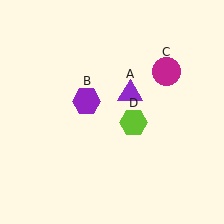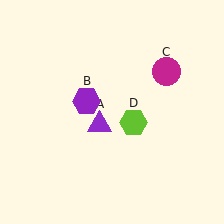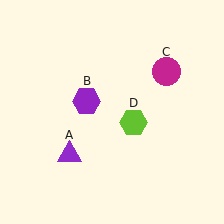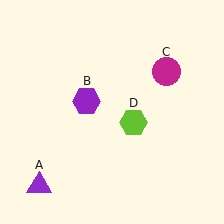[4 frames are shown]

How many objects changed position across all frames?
1 object changed position: purple triangle (object A).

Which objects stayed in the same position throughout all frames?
Purple hexagon (object B) and magenta circle (object C) and lime hexagon (object D) remained stationary.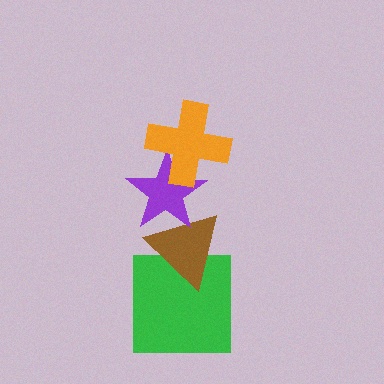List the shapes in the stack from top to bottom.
From top to bottom: the orange cross, the purple star, the brown triangle, the green square.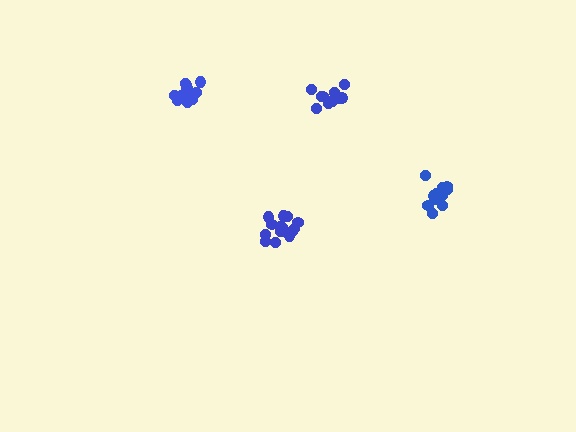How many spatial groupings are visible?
There are 4 spatial groupings.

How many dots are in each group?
Group 1: 14 dots, Group 2: 15 dots, Group 3: 12 dots, Group 4: 11 dots (52 total).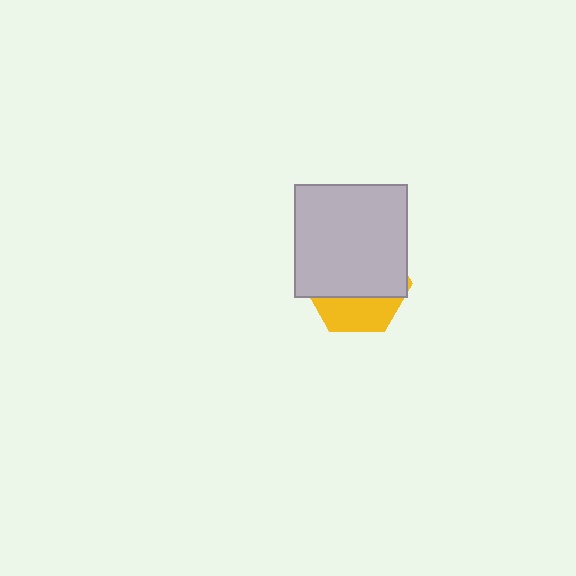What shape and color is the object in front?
The object in front is a light gray square.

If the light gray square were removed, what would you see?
You would see the complete yellow hexagon.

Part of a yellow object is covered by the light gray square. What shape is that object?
It is a hexagon.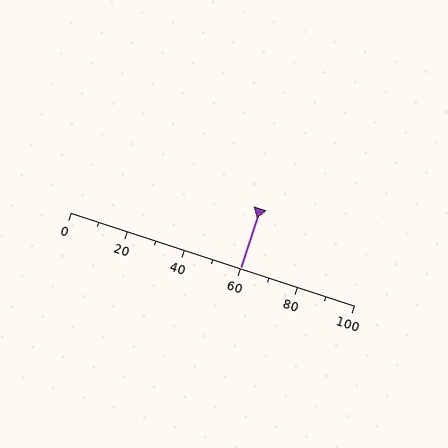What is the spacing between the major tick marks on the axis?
The major ticks are spaced 20 apart.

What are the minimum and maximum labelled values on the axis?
The axis runs from 0 to 100.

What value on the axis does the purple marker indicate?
The marker indicates approximately 60.